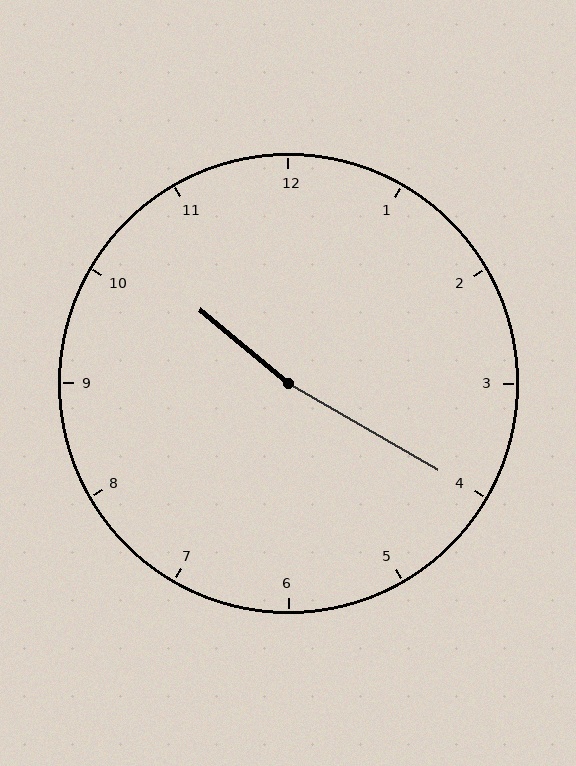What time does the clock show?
10:20.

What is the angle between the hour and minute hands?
Approximately 170 degrees.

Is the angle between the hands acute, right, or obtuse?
It is obtuse.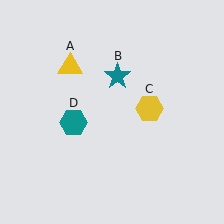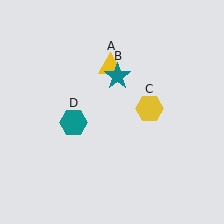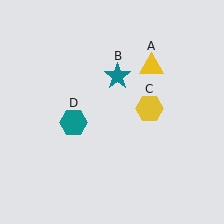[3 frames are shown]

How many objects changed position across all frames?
1 object changed position: yellow triangle (object A).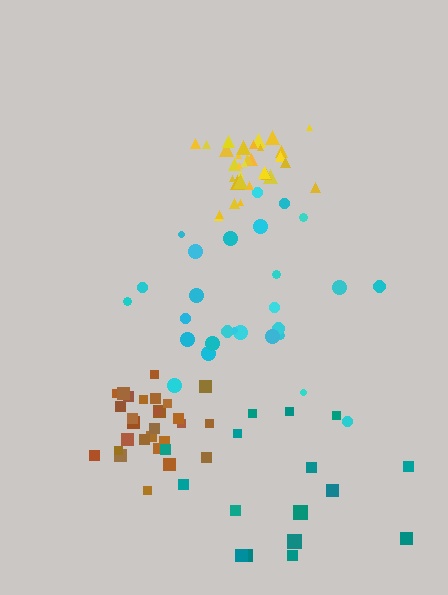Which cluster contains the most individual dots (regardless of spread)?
Yellow (33).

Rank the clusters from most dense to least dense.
yellow, brown, cyan, teal.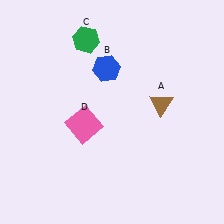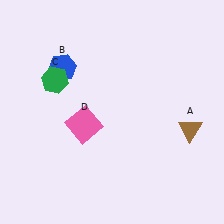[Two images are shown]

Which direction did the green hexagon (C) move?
The green hexagon (C) moved down.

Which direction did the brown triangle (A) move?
The brown triangle (A) moved right.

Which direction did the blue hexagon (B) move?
The blue hexagon (B) moved left.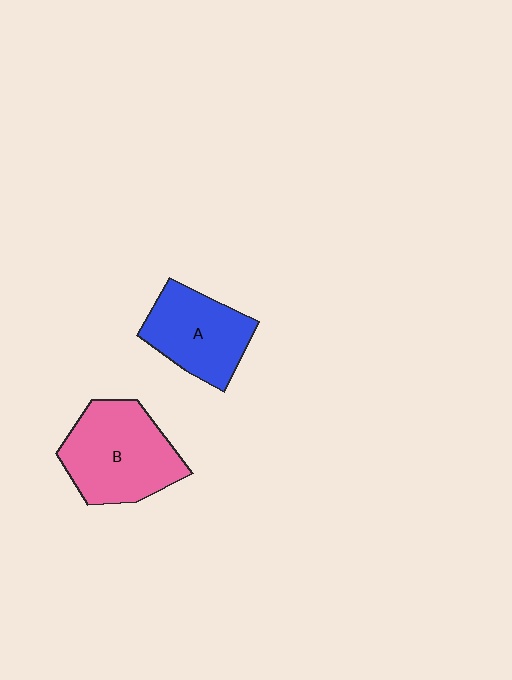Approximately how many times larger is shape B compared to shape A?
Approximately 1.3 times.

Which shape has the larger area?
Shape B (pink).